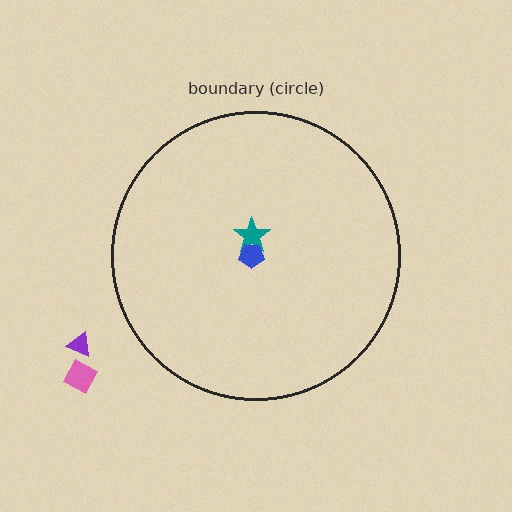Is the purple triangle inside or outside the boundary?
Outside.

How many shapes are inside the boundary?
2 inside, 2 outside.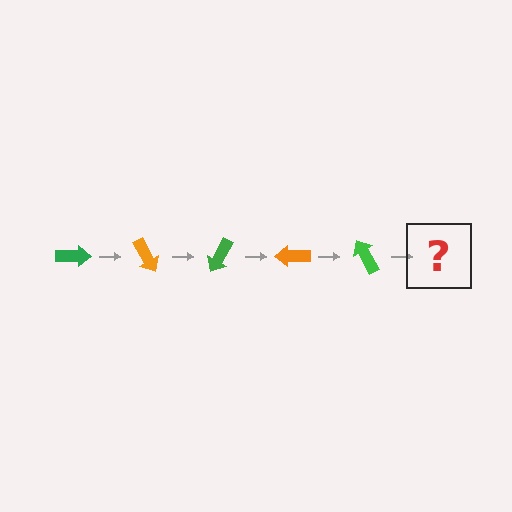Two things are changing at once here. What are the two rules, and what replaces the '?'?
The two rules are that it rotates 60 degrees each step and the color cycles through green and orange. The '?' should be an orange arrow, rotated 300 degrees from the start.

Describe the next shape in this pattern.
It should be an orange arrow, rotated 300 degrees from the start.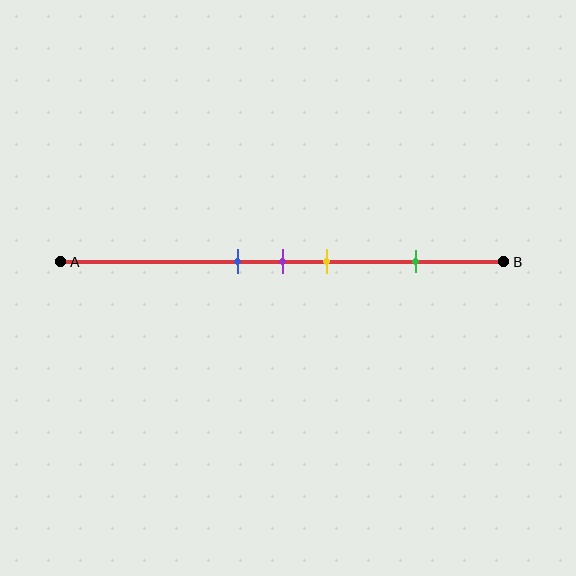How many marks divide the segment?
There are 4 marks dividing the segment.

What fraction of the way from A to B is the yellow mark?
The yellow mark is approximately 60% (0.6) of the way from A to B.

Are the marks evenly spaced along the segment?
No, the marks are not evenly spaced.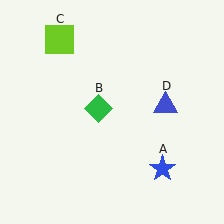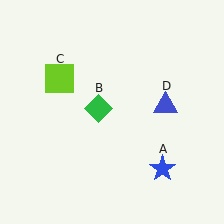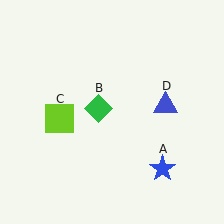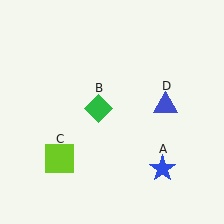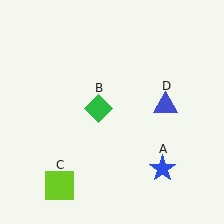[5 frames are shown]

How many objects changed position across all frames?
1 object changed position: lime square (object C).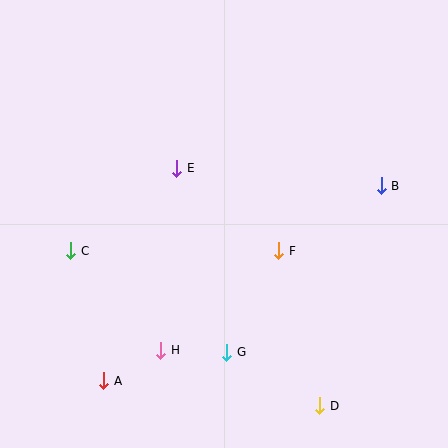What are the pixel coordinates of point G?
Point G is at (227, 352).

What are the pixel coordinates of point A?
Point A is at (104, 381).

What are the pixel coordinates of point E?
Point E is at (177, 168).